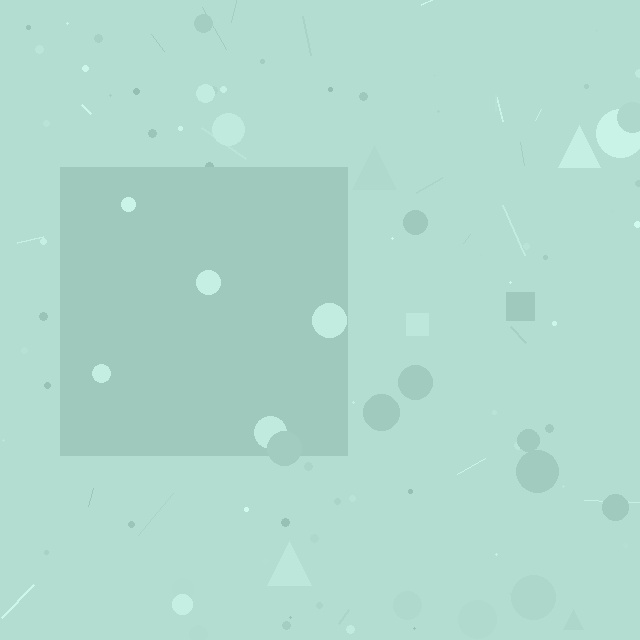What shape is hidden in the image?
A square is hidden in the image.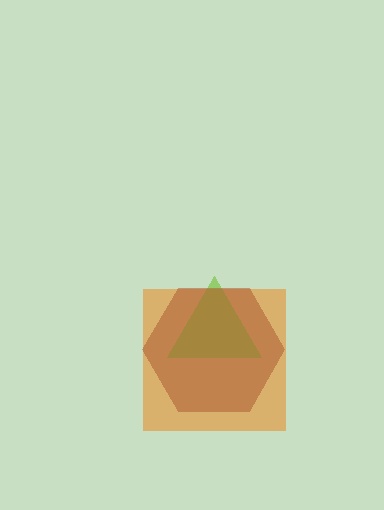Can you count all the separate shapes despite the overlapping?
Yes, there are 3 separate shapes.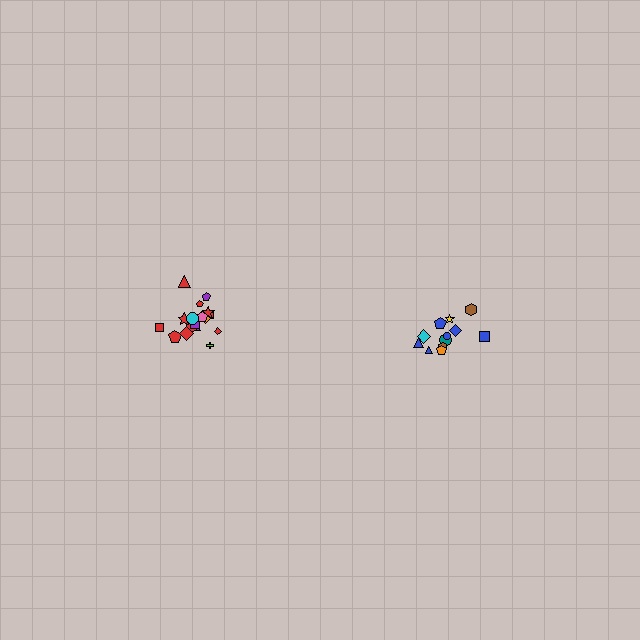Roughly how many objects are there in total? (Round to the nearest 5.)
Roughly 30 objects in total.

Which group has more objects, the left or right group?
The left group.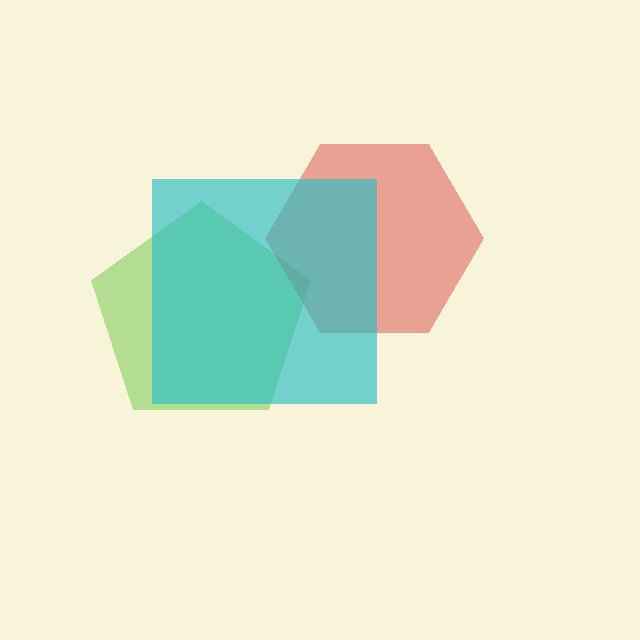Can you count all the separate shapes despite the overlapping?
Yes, there are 3 separate shapes.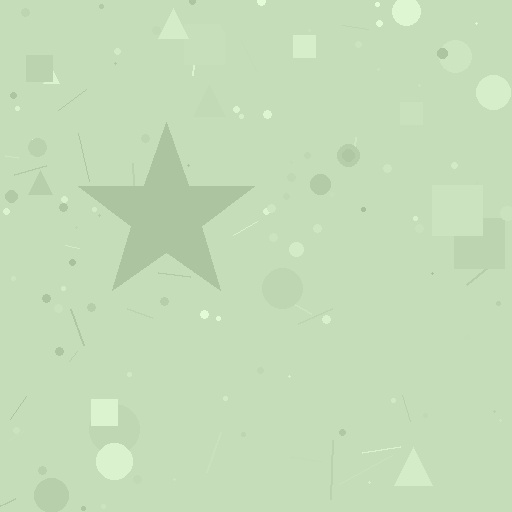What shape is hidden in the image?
A star is hidden in the image.